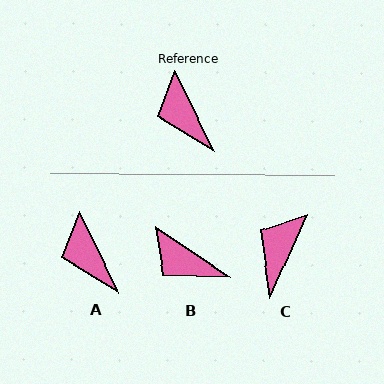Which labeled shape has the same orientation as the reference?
A.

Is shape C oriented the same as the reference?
No, it is off by about 50 degrees.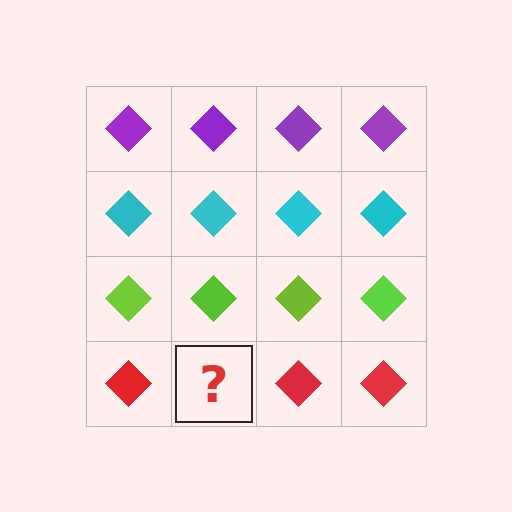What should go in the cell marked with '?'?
The missing cell should contain a red diamond.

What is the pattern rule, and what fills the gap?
The rule is that each row has a consistent color. The gap should be filled with a red diamond.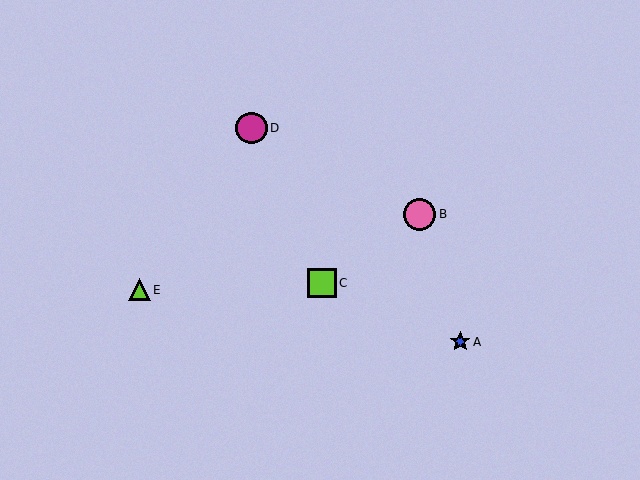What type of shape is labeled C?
Shape C is a lime square.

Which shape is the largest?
The magenta circle (labeled D) is the largest.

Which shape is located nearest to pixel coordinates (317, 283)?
The lime square (labeled C) at (322, 283) is nearest to that location.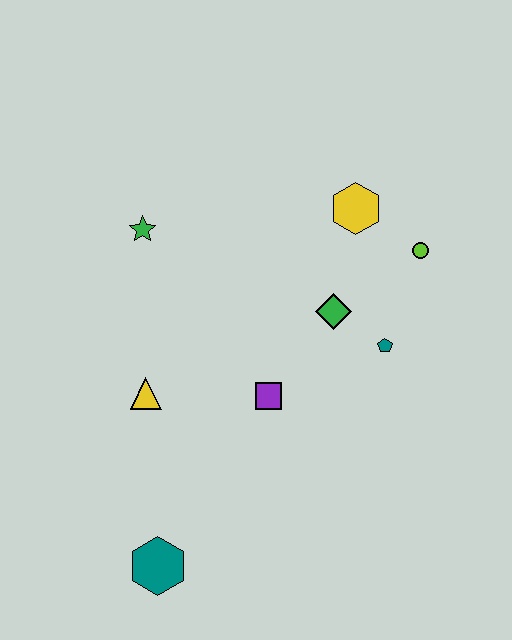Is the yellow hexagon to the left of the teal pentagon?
Yes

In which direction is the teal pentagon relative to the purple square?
The teal pentagon is to the right of the purple square.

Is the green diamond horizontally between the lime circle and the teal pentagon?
No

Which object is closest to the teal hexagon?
The yellow triangle is closest to the teal hexagon.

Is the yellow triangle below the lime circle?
Yes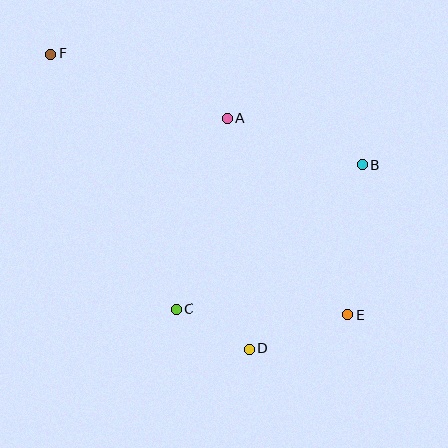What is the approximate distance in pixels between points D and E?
The distance between D and E is approximately 105 pixels.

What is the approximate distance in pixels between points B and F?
The distance between B and F is approximately 330 pixels.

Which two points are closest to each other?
Points C and D are closest to each other.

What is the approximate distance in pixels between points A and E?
The distance between A and E is approximately 231 pixels.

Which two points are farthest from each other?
Points E and F are farthest from each other.